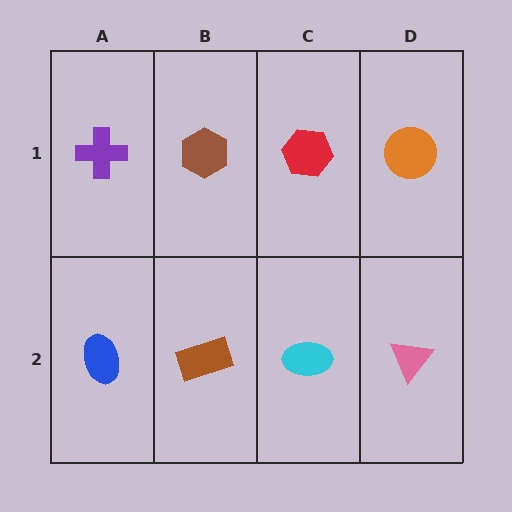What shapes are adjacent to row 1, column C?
A cyan ellipse (row 2, column C), a brown hexagon (row 1, column B), an orange circle (row 1, column D).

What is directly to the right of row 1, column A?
A brown hexagon.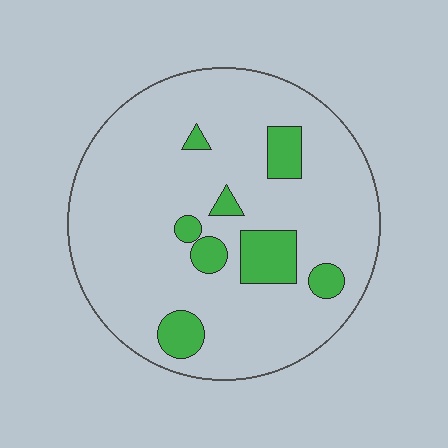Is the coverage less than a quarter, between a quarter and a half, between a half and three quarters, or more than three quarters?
Less than a quarter.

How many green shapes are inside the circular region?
8.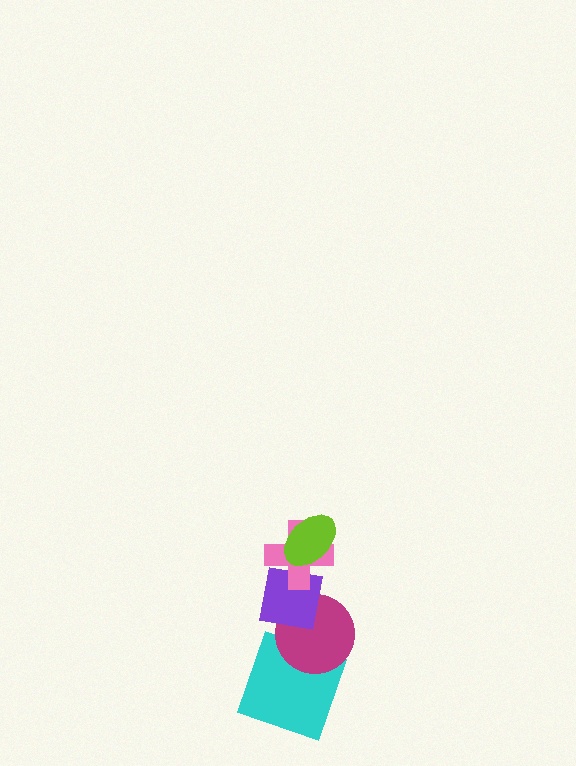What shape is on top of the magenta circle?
The purple square is on top of the magenta circle.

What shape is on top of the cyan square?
The magenta circle is on top of the cyan square.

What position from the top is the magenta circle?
The magenta circle is 4th from the top.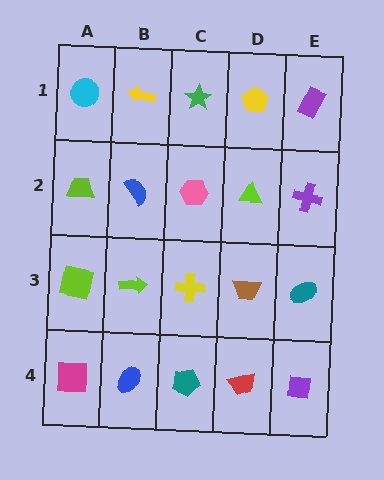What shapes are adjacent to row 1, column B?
A blue semicircle (row 2, column B), a cyan circle (row 1, column A), a green star (row 1, column C).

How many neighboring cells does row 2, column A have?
3.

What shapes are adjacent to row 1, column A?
A lime trapezoid (row 2, column A), a yellow arrow (row 1, column B).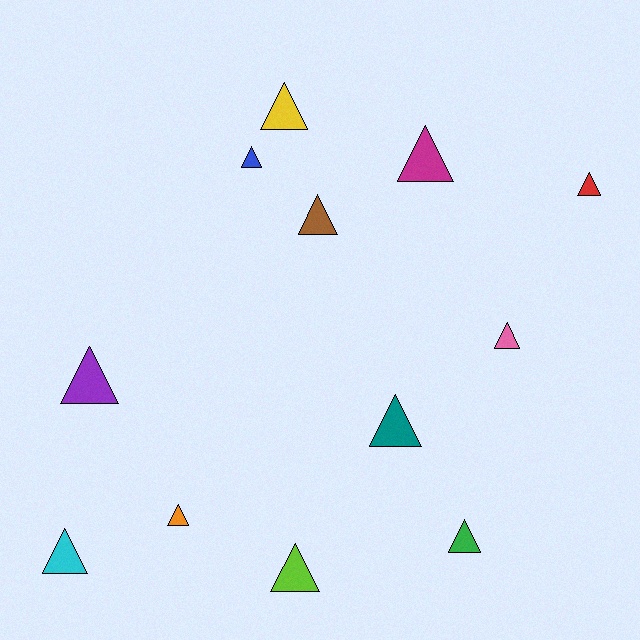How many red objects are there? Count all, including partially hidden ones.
There is 1 red object.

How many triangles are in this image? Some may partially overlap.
There are 12 triangles.